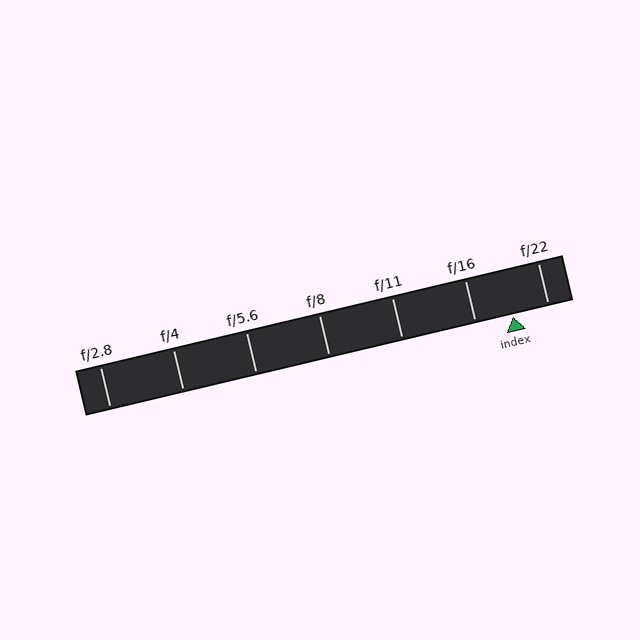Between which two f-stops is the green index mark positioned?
The index mark is between f/16 and f/22.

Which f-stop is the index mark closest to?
The index mark is closest to f/22.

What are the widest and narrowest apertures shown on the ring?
The widest aperture shown is f/2.8 and the narrowest is f/22.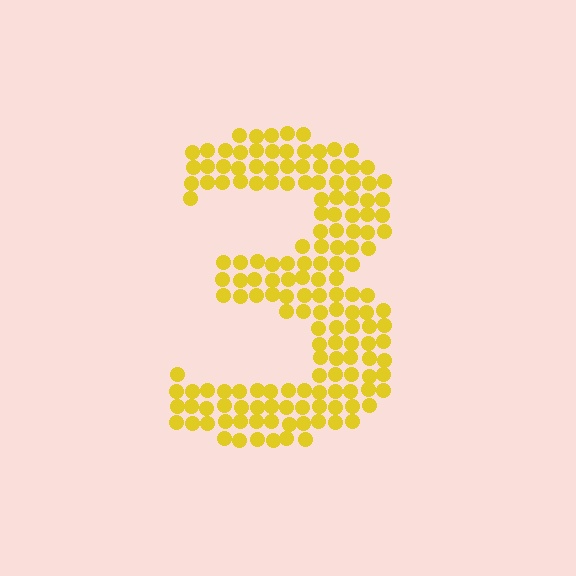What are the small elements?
The small elements are circles.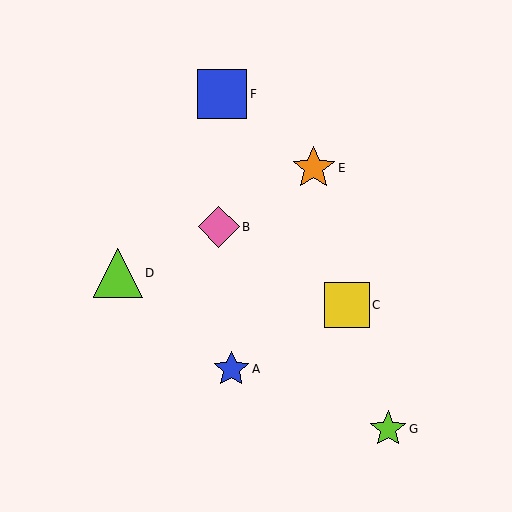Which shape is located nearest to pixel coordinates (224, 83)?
The blue square (labeled F) at (222, 94) is nearest to that location.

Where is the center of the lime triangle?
The center of the lime triangle is at (118, 273).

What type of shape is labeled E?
Shape E is an orange star.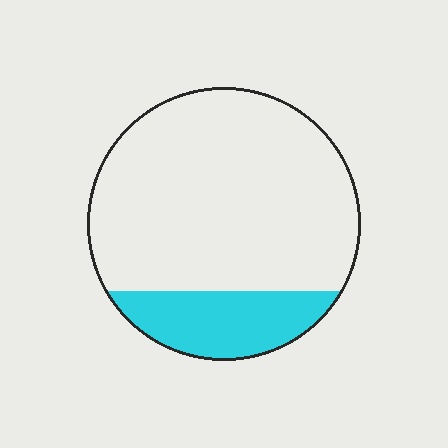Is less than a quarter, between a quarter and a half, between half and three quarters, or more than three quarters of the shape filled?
Less than a quarter.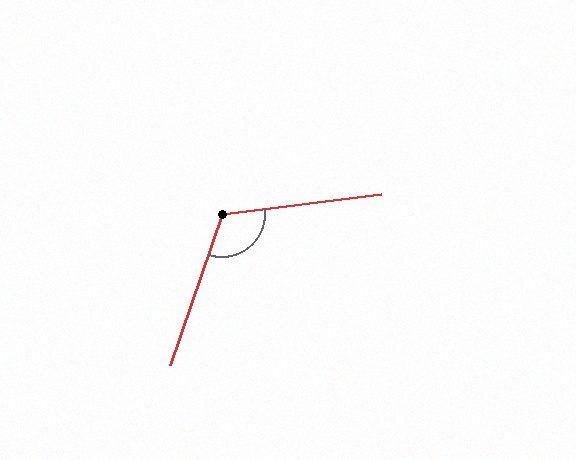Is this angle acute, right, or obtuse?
It is obtuse.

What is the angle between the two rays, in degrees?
Approximately 116 degrees.